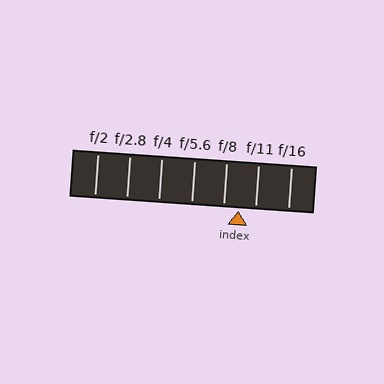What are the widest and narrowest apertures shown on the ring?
The widest aperture shown is f/2 and the narrowest is f/16.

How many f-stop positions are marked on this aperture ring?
There are 7 f-stop positions marked.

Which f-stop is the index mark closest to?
The index mark is closest to f/8.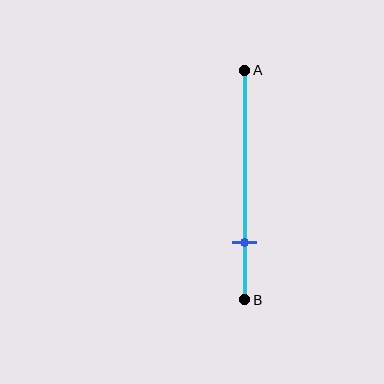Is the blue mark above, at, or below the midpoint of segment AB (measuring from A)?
The blue mark is below the midpoint of segment AB.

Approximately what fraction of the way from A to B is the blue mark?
The blue mark is approximately 75% of the way from A to B.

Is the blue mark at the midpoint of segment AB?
No, the mark is at about 75% from A, not at the 50% midpoint.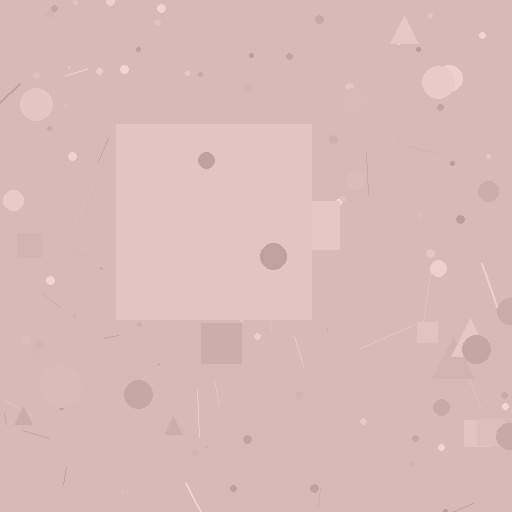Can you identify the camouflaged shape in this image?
The camouflaged shape is a square.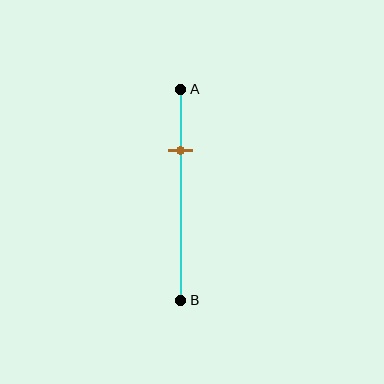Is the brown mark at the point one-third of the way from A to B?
No, the mark is at about 30% from A, not at the 33% one-third point.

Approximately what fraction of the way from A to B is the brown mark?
The brown mark is approximately 30% of the way from A to B.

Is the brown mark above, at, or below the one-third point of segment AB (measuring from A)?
The brown mark is above the one-third point of segment AB.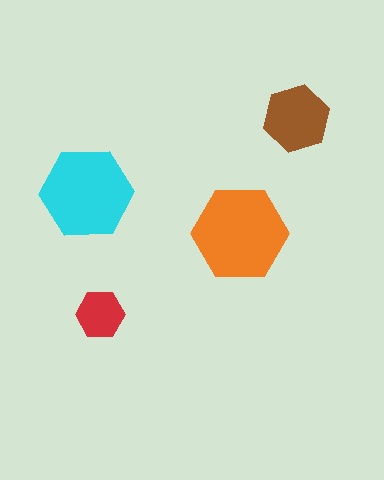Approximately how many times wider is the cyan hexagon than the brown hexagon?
About 1.5 times wider.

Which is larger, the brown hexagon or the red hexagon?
The brown one.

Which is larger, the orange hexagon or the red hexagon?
The orange one.